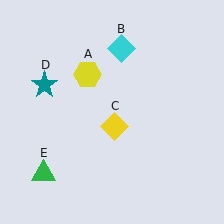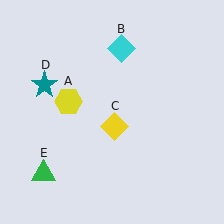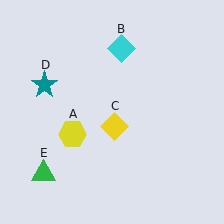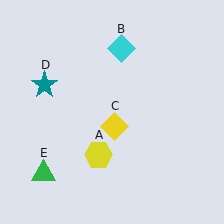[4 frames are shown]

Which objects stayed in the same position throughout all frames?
Cyan diamond (object B) and yellow diamond (object C) and teal star (object D) and green triangle (object E) remained stationary.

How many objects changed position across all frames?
1 object changed position: yellow hexagon (object A).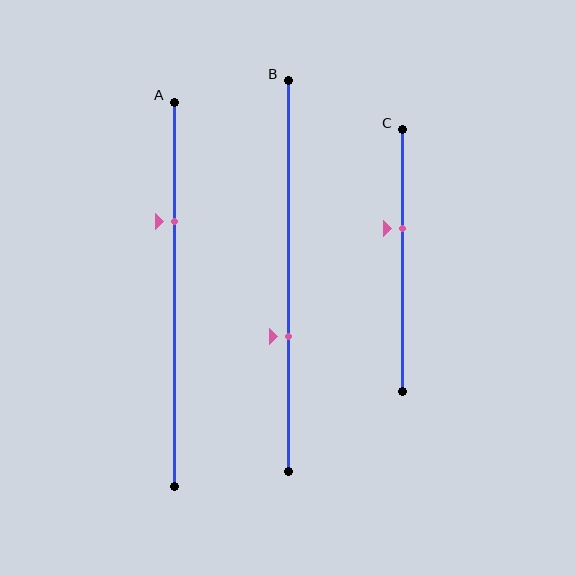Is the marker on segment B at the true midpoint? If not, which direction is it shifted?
No, the marker on segment B is shifted downward by about 15% of the segment length.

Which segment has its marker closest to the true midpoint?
Segment C has its marker closest to the true midpoint.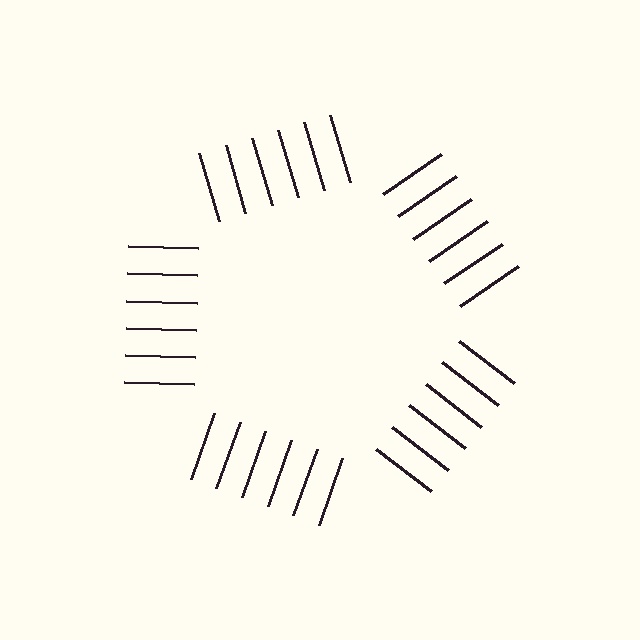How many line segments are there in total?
30 — 6 along each of the 5 edges.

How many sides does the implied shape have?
5 sides — the line-ends trace a pentagon.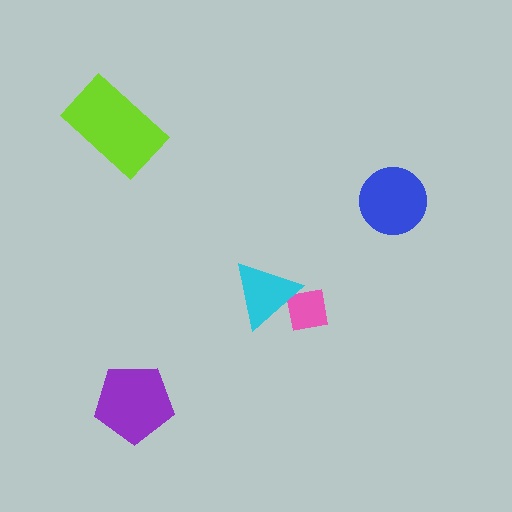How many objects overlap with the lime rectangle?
0 objects overlap with the lime rectangle.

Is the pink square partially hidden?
Yes, it is partially covered by another shape.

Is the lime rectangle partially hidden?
No, no other shape covers it.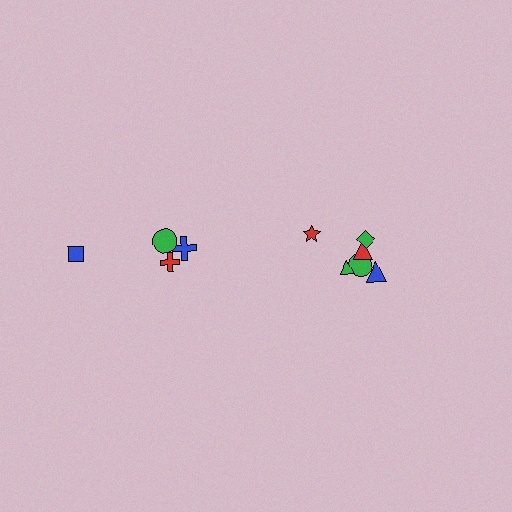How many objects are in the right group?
There are 6 objects.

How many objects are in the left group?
There are 4 objects.